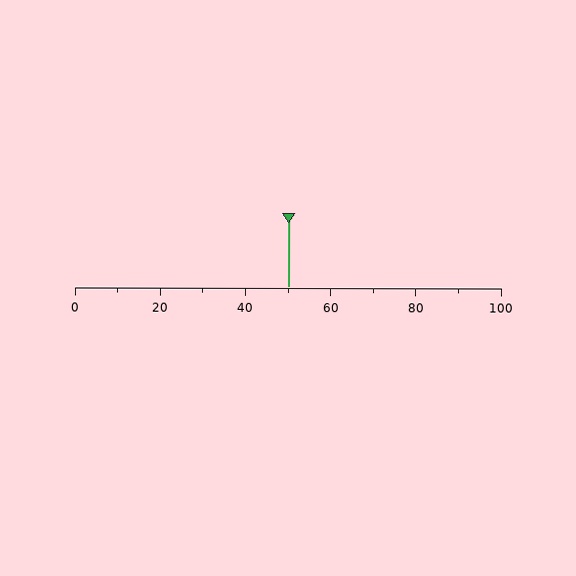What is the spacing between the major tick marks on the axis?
The major ticks are spaced 20 apart.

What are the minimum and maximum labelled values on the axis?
The axis runs from 0 to 100.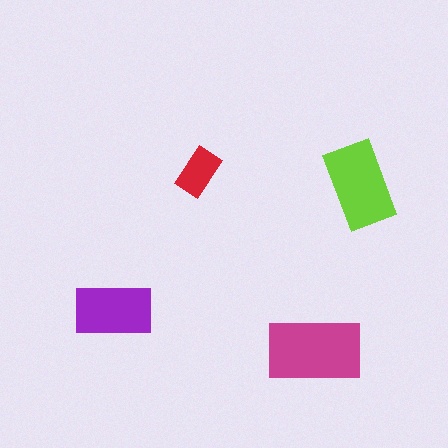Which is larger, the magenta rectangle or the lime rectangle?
The magenta one.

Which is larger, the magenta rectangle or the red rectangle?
The magenta one.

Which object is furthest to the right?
The lime rectangle is rightmost.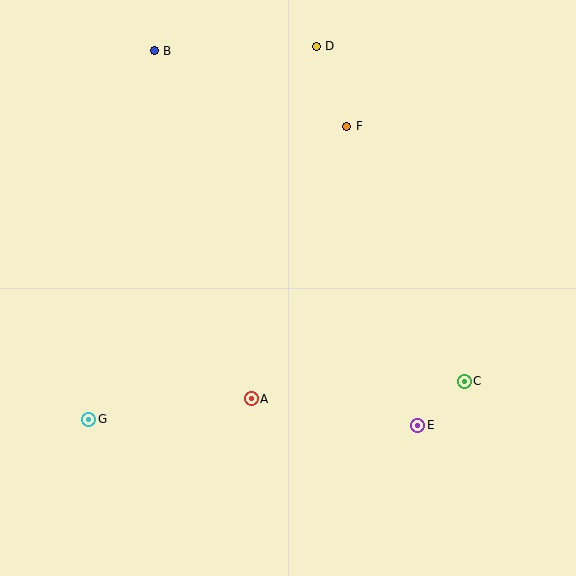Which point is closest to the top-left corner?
Point B is closest to the top-left corner.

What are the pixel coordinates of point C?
Point C is at (464, 381).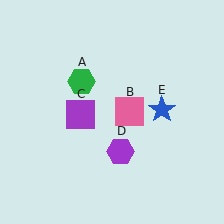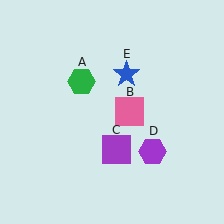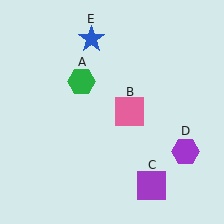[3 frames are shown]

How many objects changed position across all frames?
3 objects changed position: purple square (object C), purple hexagon (object D), blue star (object E).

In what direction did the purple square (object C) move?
The purple square (object C) moved down and to the right.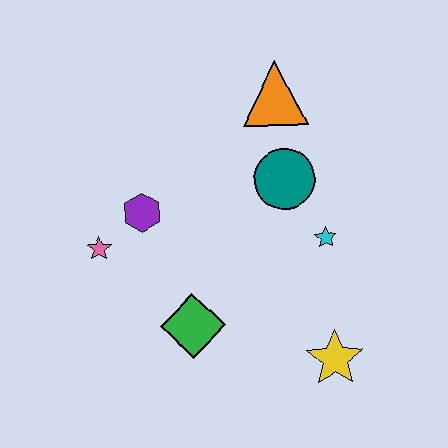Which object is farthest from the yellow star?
The orange triangle is farthest from the yellow star.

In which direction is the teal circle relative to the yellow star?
The teal circle is above the yellow star.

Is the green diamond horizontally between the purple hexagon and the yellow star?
Yes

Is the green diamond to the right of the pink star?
Yes